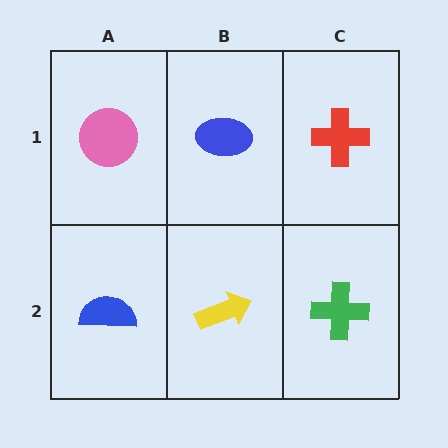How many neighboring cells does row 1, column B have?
3.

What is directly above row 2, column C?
A red cross.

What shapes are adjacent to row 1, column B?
A yellow arrow (row 2, column B), a pink circle (row 1, column A), a red cross (row 1, column C).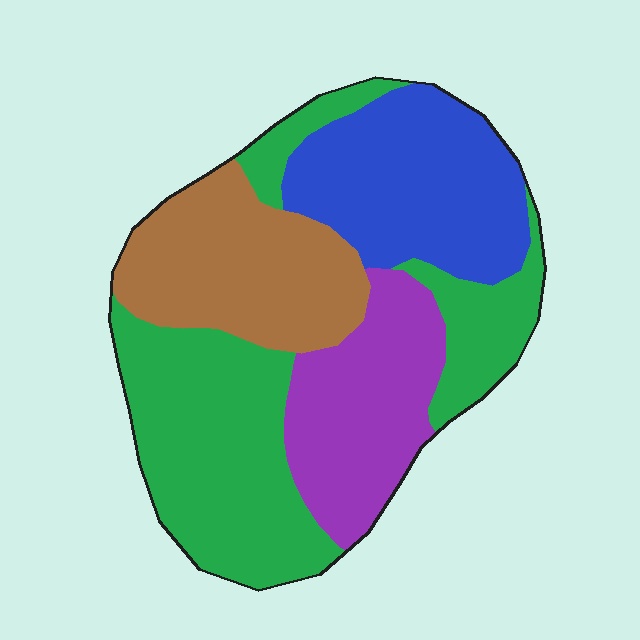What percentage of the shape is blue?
Blue takes up about one quarter (1/4) of the shape.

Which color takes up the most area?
Green, at roughly 40%.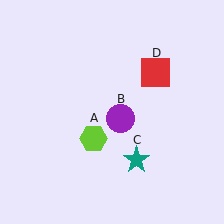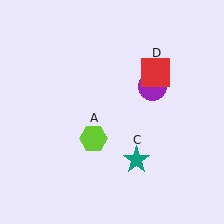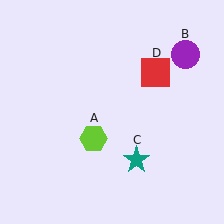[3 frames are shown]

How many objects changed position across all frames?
1 object changed position: purple circle (object B).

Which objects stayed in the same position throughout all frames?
Lime hexagon (object A) and teal star (object C) and red square (object D) remained stationary.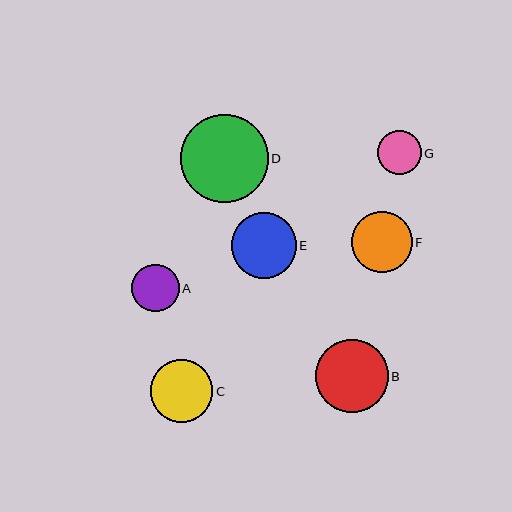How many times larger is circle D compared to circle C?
Circle D is approximately 1.4 times the size of circle C.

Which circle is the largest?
Circle D is the largest with a size of approximately 88 pixels.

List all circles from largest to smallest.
From largest to smallest: D, B, E, C, F, A, G.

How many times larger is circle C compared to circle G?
Circle C is approximately 1.4 times the size of circle G.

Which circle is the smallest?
Circle G is the smallest with a size of approximately 44 pixels.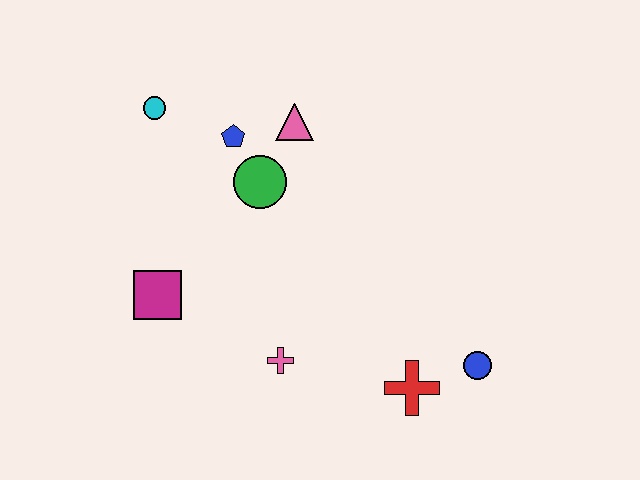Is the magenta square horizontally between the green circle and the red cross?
No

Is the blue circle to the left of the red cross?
No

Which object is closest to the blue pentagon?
The green circle is closest to the blue pentagon.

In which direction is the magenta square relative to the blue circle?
The magenta square is to the left of the blue circle.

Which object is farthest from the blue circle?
The cyan circle is farthest from the blue circle.